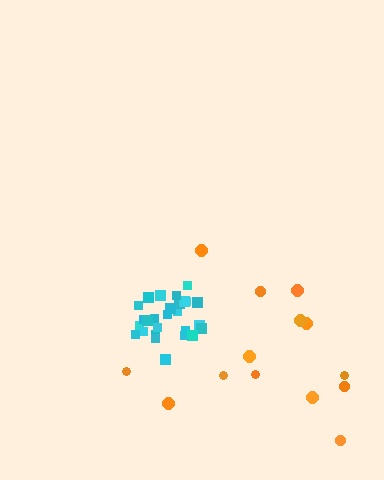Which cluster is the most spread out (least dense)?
Orange.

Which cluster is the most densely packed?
Cyan.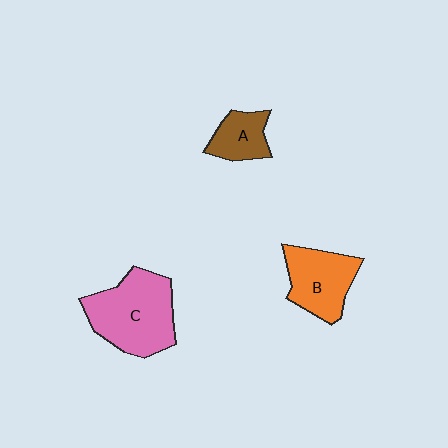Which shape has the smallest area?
Shape A (brown).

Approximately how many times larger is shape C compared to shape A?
Approximately 2.3 times.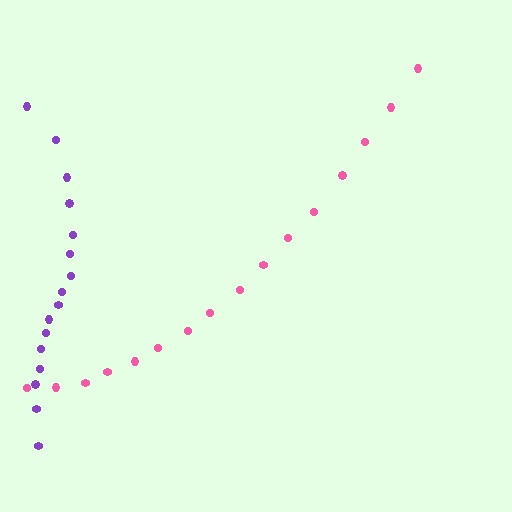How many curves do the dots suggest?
There are 2 distinct paths.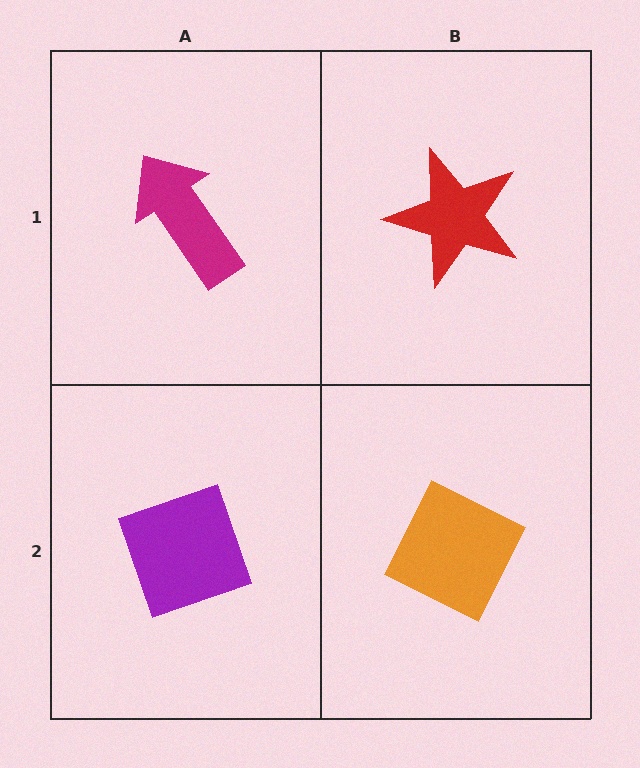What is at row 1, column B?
A red star.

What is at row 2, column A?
A purple diamond.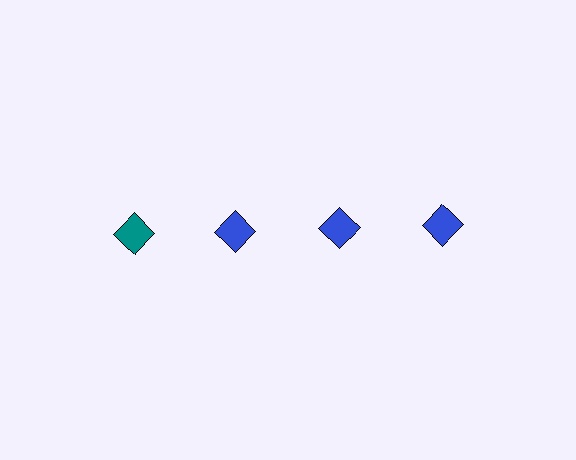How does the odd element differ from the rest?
It has a different color: teal instead of blue.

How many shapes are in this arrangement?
There are 4 shapes arranged in a grid pattern.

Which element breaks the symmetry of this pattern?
The teal diamond in the top row, leftmost column breaks the symmetry. All other shapes are blue diamonds.